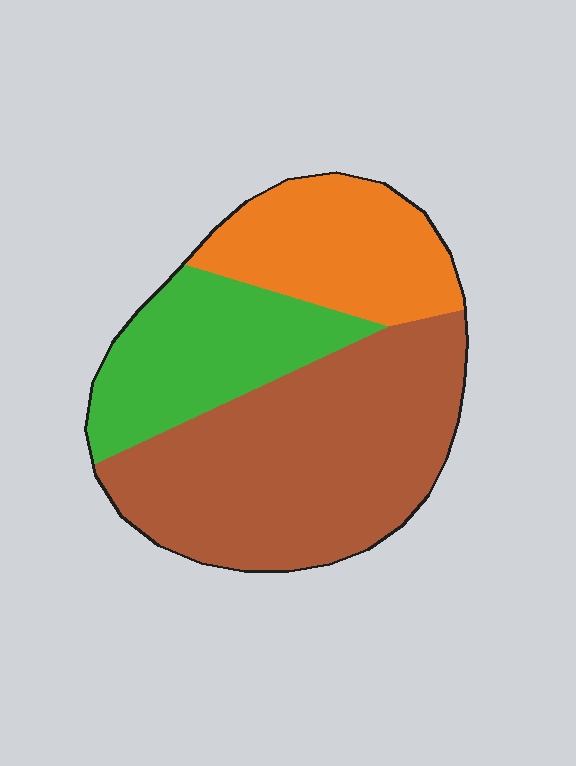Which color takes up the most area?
Brown, at roughly 50%.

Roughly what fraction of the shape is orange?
Orange takes up about one quarter (1/4) of the shape.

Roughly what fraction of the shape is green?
Green takes up between a sixth and a third of the shape.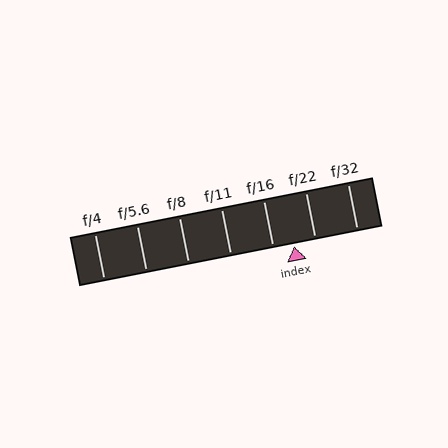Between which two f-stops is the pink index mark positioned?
The index mark is between f/16 and f/22.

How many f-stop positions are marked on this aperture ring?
There are 7 f-stop positions marked.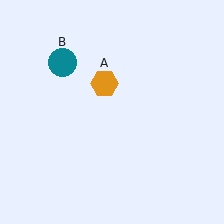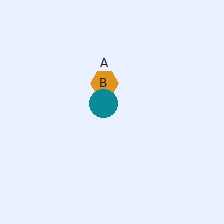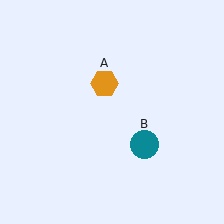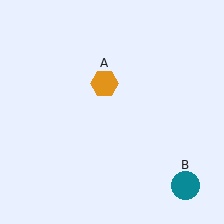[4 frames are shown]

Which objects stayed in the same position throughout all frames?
Orange hexagon (object A) remained stationary.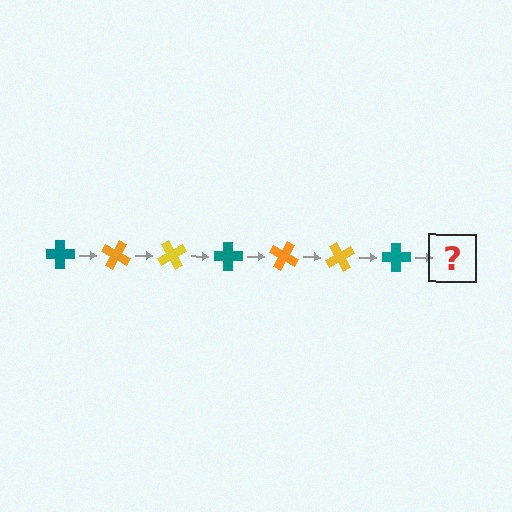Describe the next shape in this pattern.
It should be an orange cross, rotated 210 degrees from the start.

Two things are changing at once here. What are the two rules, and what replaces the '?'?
The two rules are that it rotates 30 degrees each step and the color cycles through teal, orange, and yellow. The '?' should be an orange cross, rotated 210 degrees from the start.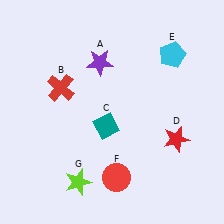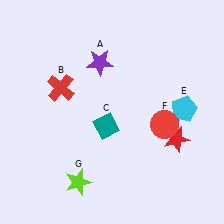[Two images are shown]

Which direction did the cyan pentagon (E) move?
The cyan pentagon (E) moved down.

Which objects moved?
The objects that moved are: the cyan pentagon (E), the red circle (F).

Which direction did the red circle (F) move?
The red circle (F) moved up.